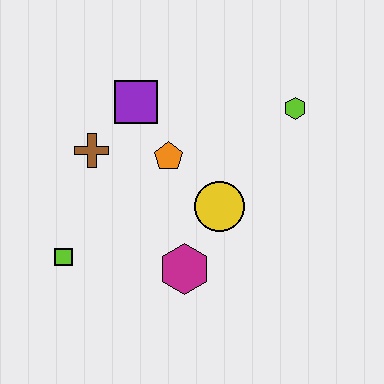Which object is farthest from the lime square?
The lime hexagon is farthest from the lime square.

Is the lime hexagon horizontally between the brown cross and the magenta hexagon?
No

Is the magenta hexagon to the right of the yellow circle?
No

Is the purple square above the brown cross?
Yes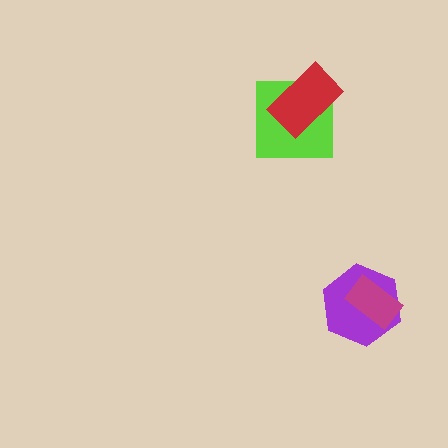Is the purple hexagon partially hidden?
Yes, it is partially covered by another shape.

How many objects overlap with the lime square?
1 object overlaps with the lime square.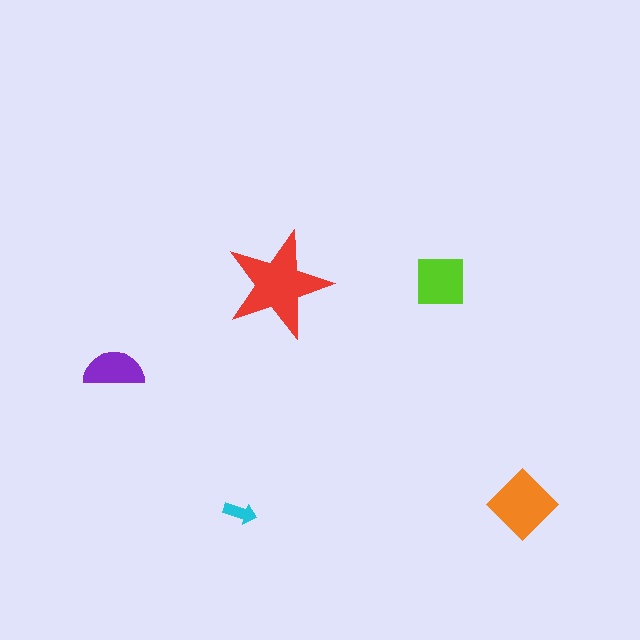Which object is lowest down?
The cyan arrow is bottommost.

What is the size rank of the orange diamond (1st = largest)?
2nd.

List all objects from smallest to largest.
The cyan arrow, the purple semicircle, the lime square, the orange diamond, the red star.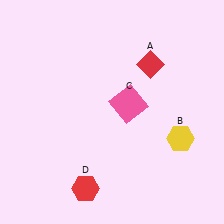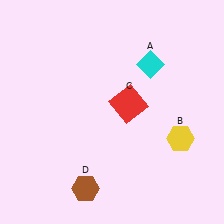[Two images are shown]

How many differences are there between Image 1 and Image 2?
There are 3 differences between the two images.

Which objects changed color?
A changed from red to cyan. C changed from pink to red. D changed from red to brown.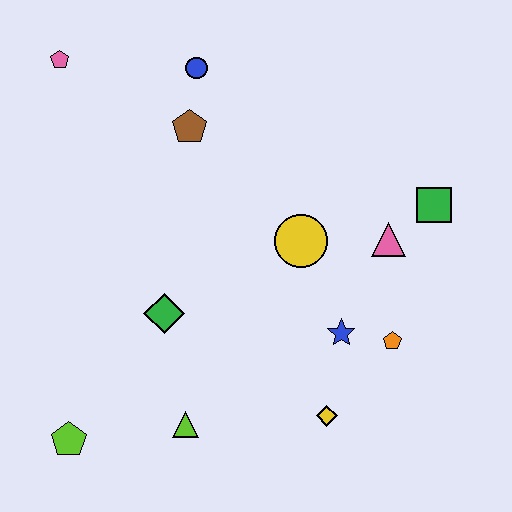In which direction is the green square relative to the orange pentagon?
The green square is above the orange pentagon.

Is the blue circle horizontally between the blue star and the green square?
No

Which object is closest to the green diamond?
The lime triangle is closest to the green diamond.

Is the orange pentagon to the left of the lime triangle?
No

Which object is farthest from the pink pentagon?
The yellow diamond is farthest from the pink pentagon.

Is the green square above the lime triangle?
Yes